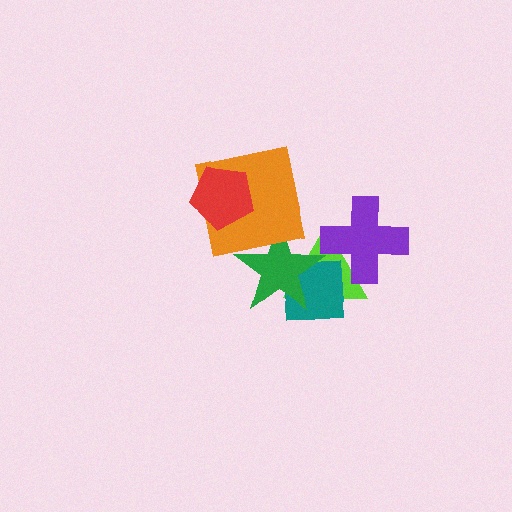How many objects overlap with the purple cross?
1 object overlaps with the purple cross.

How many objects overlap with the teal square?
2 objects overlap with the teal square.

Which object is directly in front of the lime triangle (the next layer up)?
The purple cross is directly in front of the lime triangle.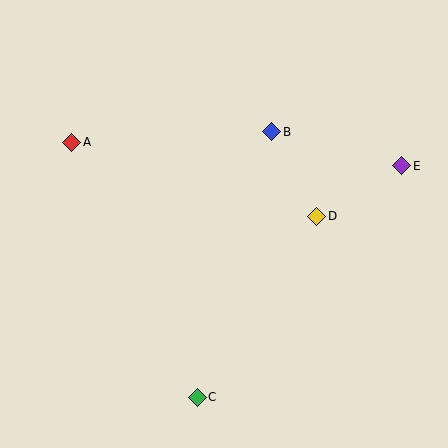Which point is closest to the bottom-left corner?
Point C is closest to the bottom-left corner.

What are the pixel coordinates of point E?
Point E is at (402, 166).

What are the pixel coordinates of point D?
Point D is at (317, 216).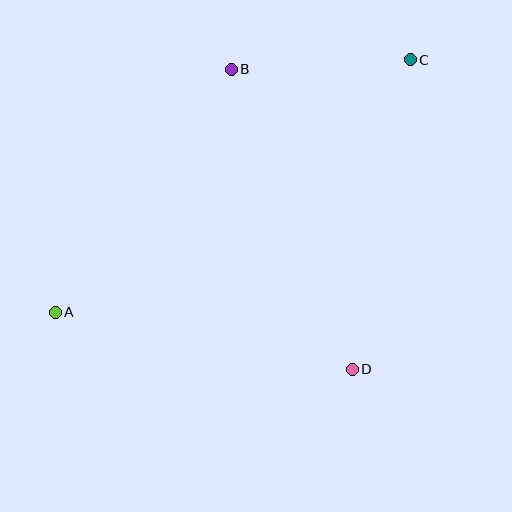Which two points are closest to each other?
Points B and C are closest to each other.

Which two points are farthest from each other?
Points A and C are farthest from each other.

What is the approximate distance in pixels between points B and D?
The distance between B and D is approximately 323 pixels.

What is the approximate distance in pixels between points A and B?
The distance between A and B is approximately 300 pixels.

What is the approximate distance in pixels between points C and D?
The distance between C and D is approximately 315 pixels.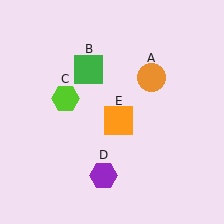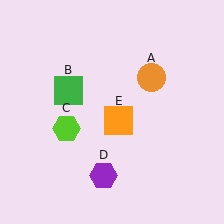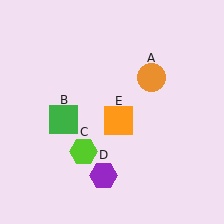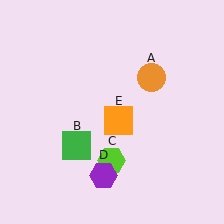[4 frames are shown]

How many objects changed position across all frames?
2 objects changed position: green square (object B), lime hexagon (object C).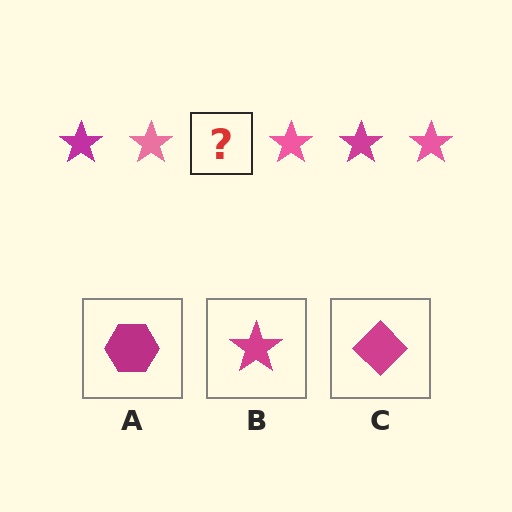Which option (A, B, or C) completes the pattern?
B.